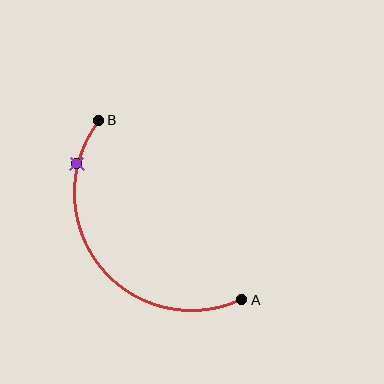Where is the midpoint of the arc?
The arc midpoint is the point on the curve farthest from the straight line joining A and B. It sits below and to the left of that line.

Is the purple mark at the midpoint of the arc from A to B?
No. The purple mark lies on the arc but is closer to endpoint B. The arc midpoint would be at the point on the curve equidistant along the arc from both A and B.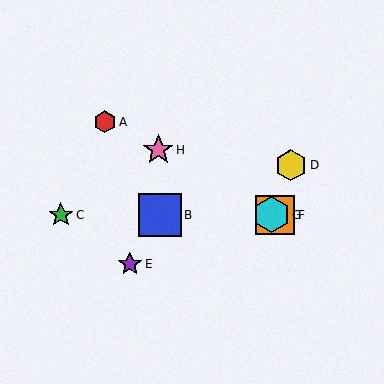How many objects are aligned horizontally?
4 objects (B, C, F, G) are aligned horizontally.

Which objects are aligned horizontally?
Objects B, C, F, G are aligned horizontally.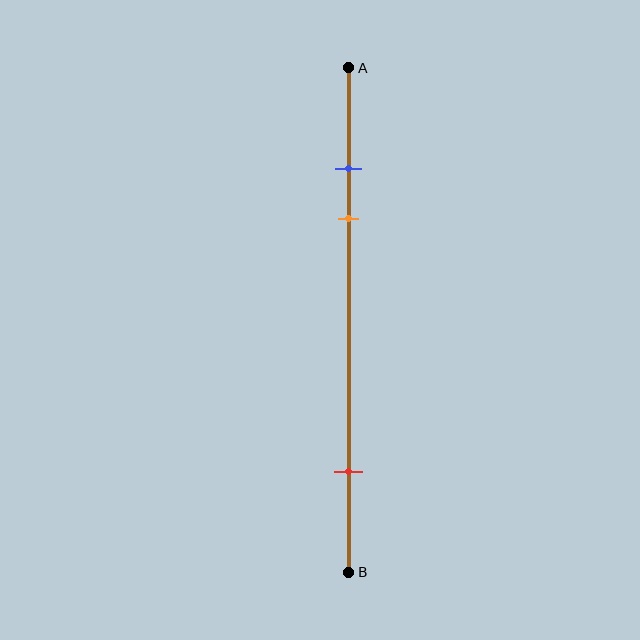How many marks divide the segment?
There are 3 marks dividing the segment.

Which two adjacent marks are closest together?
The blue and orange marks are the closest adjacent pair.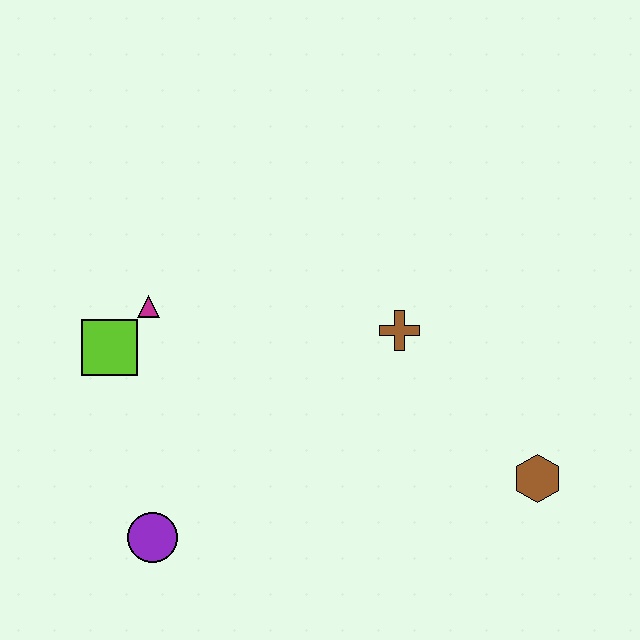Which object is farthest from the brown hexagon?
The lime square is farthest from the brown hexagon.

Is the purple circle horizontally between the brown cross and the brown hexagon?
No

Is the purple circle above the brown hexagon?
No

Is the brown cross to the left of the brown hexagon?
Yes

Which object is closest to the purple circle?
The lime square is closest to the purple circle.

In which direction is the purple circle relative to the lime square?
The purple circle is below the lime square.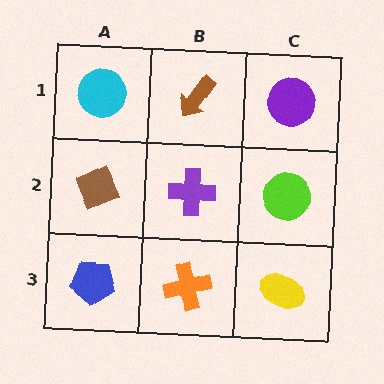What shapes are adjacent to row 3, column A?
A brown diamond (row 2, column A), an orange cross (row 3, column B).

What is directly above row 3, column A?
A brown diamond.